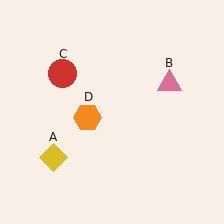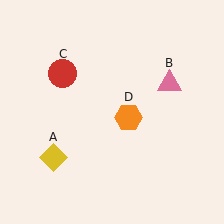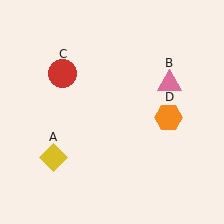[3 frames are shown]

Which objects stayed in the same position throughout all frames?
Yellow diamond (object A) and pink triangle (object B) and red circle (object C) remained stationary.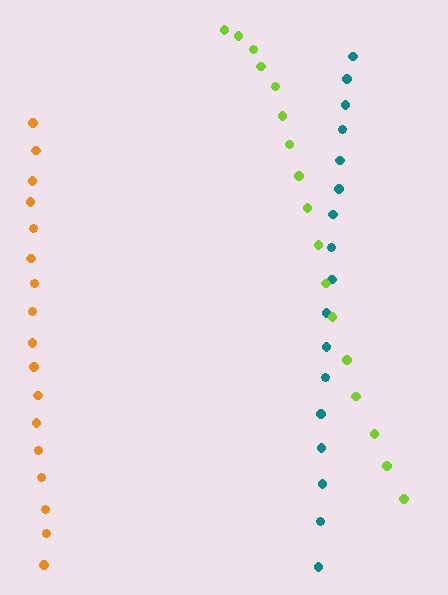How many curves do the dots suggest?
There are 3 distinct paths.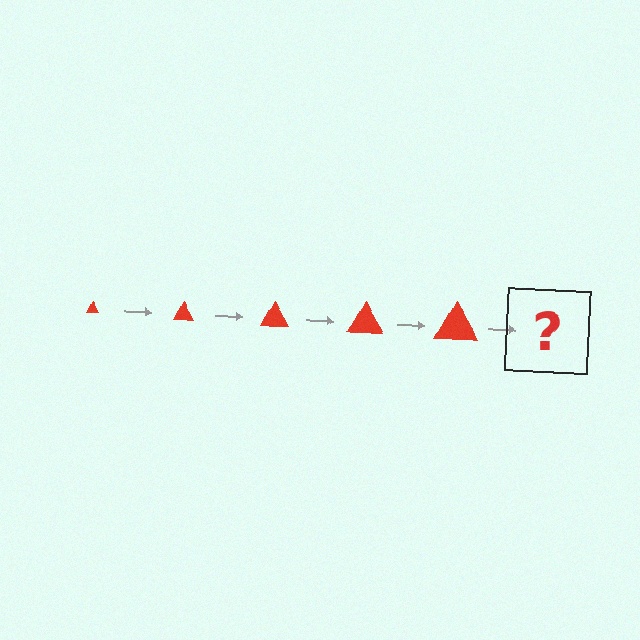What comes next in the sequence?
The next element should be a red triangle, larger than the previous one.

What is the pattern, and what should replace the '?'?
The pattern is that the triangle gets progressively larger each step. The '?' should be a red triangle, larger than the previous one.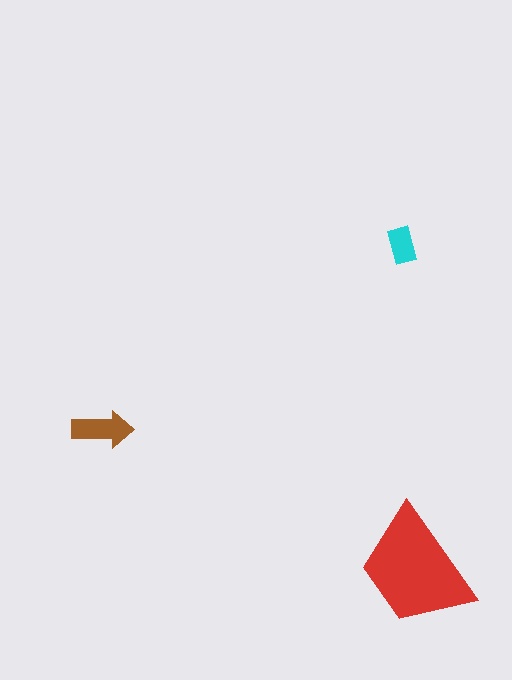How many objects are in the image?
There are 3 objects in the image.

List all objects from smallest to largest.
The cyan rectangle, the brown arrow, the red trapezoid.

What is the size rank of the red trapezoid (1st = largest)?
1st.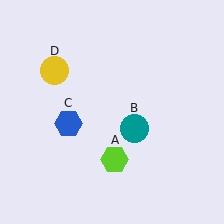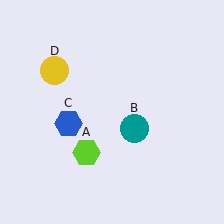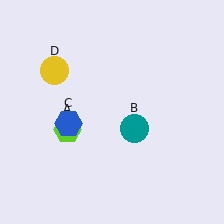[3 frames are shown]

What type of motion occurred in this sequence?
The lime hexagon (object A) rotated clockwise around the center of the scene.